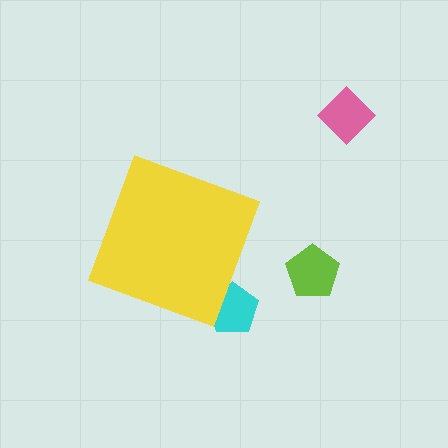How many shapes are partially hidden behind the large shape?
1 shape is partially hidden.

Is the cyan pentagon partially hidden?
Yes, the cyan pentagon is partially hidden behind the yellow diamond.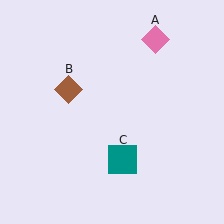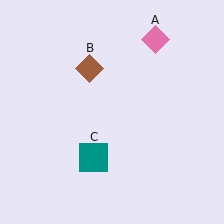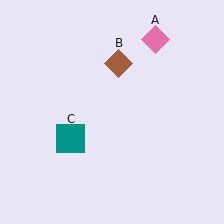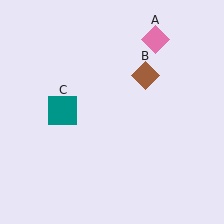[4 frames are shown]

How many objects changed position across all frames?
2 objects changed position: brown diamond (object B), teal square (object C).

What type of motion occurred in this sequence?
The brown diamond (object B), teal square (object C) rotated clockwise around the center of the scene.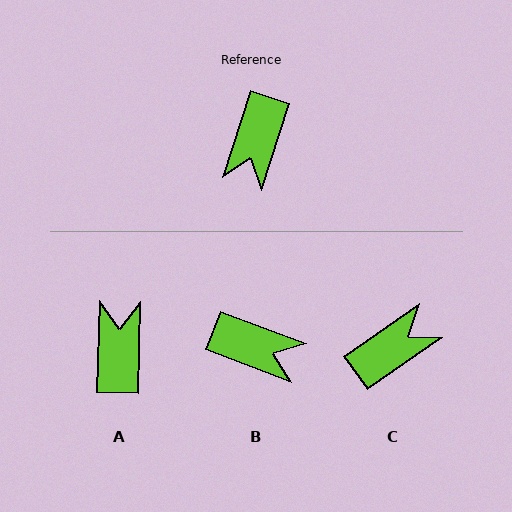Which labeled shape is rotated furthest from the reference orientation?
A, about 163 degrees away.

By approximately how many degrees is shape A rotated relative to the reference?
Approximately 163 degrees clockwise.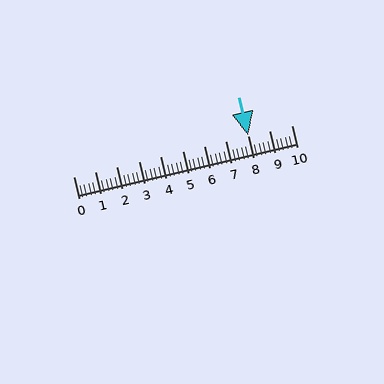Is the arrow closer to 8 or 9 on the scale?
The arrow is closer to 8.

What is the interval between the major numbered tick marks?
The major tick marks are spaced 1 units apart.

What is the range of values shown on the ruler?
The ruler shows values from 0 to 10.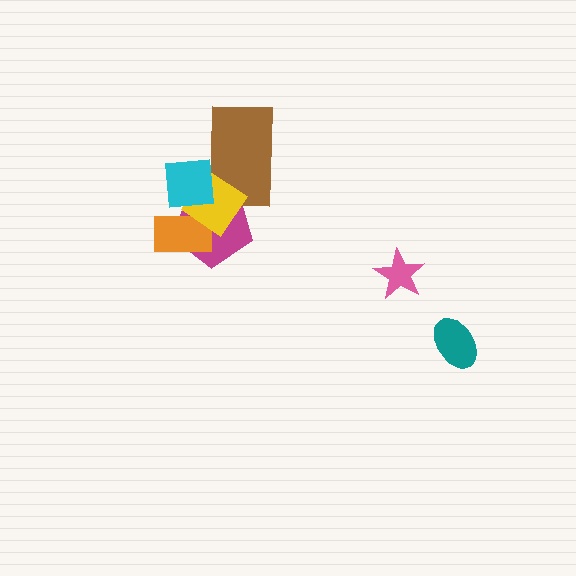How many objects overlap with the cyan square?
4 objects overlap with the cyan square.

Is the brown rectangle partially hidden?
Yes, it is partially covered by another shape.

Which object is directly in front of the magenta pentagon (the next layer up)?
The orange rectangle is directly in front of the magenta pentagon.